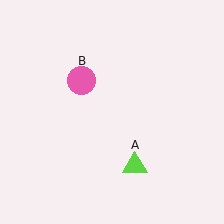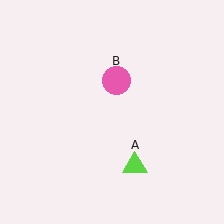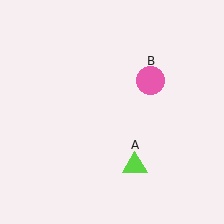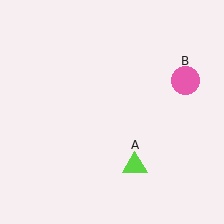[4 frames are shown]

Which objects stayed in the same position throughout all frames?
Lime triangle (object A) remained stationary.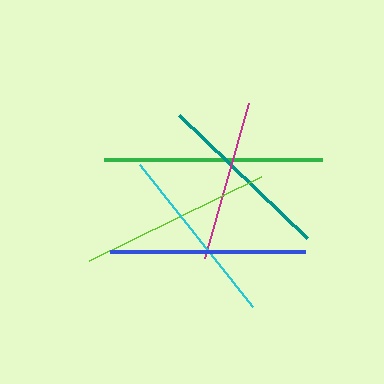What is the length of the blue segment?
The blue segment is approximately 195 pixels long.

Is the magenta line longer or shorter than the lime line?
The lime line is longer than the magenta line.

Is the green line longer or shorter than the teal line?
The green line is longer than the teal line.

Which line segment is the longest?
The green line is the longest at approximately 218 pixels.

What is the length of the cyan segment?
The cyan segment is approximately 182 pixels long.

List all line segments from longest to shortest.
From longest to shortest: green, blue, lime, cyan, teal, magenta.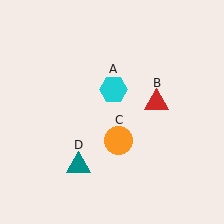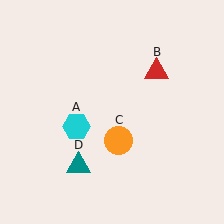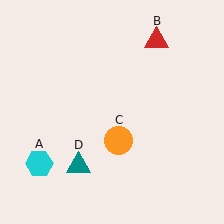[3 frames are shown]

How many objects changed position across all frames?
2 objects changed position: cyan hexagon (object A), red triangle (object B).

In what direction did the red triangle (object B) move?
The red triangle (object B) moved up.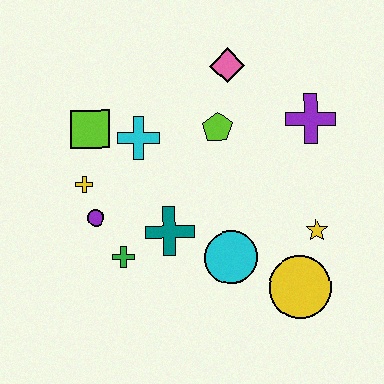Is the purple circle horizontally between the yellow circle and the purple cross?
No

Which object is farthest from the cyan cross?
The yellow circle is farthest from the cyan cross.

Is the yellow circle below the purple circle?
Yes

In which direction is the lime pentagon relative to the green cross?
The lime pentagon is above the green cross.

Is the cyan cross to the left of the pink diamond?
Yes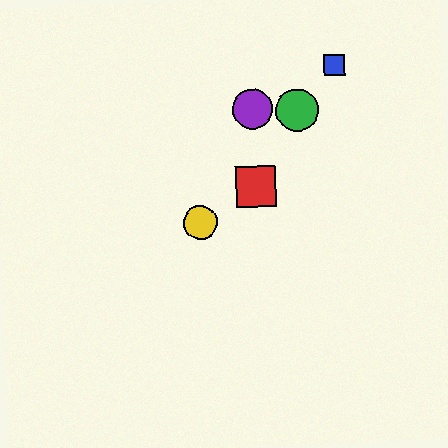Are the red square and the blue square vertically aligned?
No, the red square is at x≈256 and the blue square is at x≈334.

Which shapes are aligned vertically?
The red square, the purple circle are aligned vertically.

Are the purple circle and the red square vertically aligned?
Yes, both are at x≈252.